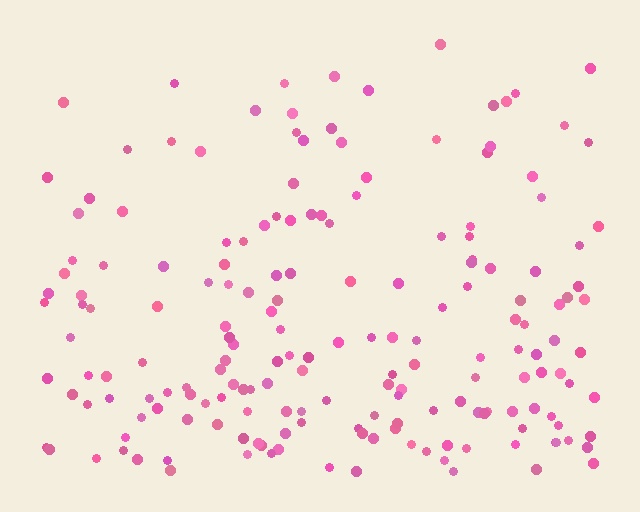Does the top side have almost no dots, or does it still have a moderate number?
Still a moderate number, just noticeably fewer than the bottom.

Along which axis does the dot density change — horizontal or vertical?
Vertical.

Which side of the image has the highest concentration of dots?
The bottom.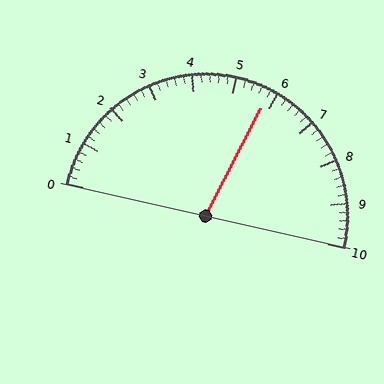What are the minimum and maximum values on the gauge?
The gauge ranges from 0 to 10.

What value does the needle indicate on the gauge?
The needle indicates approximately 5.8.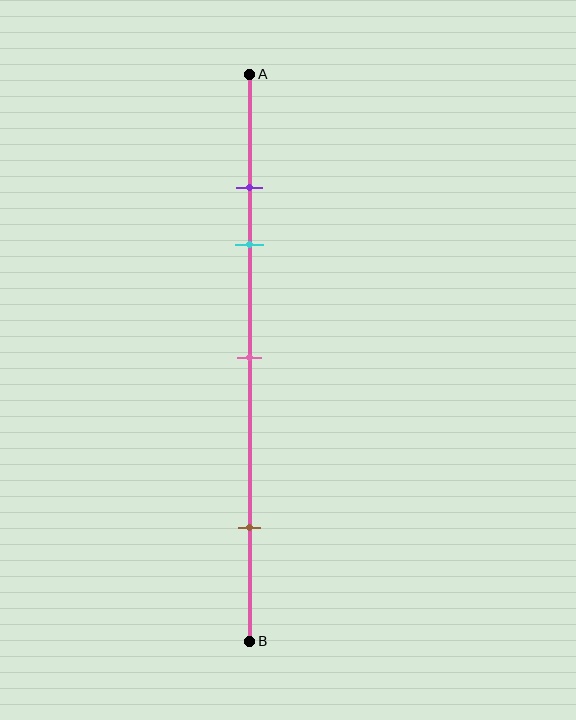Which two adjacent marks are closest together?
The purple and cyan marks are the closest adjacent pair.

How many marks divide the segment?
There are 4 marks dividing the segment.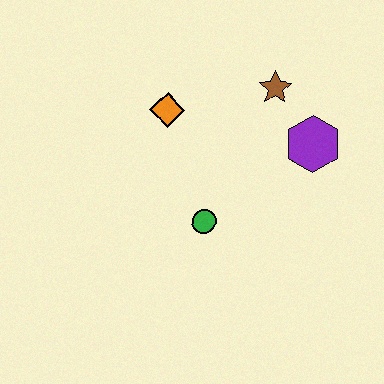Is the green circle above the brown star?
No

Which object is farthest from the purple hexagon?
The orange diamond is farthest from the purple hexagon.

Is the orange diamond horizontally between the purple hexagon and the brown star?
No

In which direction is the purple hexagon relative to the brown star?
The purple hexagon is below the brown star.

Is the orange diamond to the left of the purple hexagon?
Yes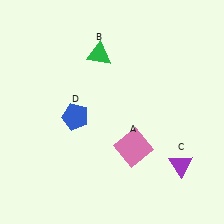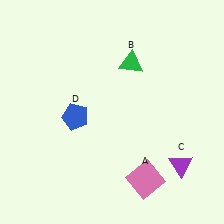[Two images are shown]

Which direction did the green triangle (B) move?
The green triangle (B) moved right.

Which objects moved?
The objects that moved are: the pink square (A), the green triangle (B).